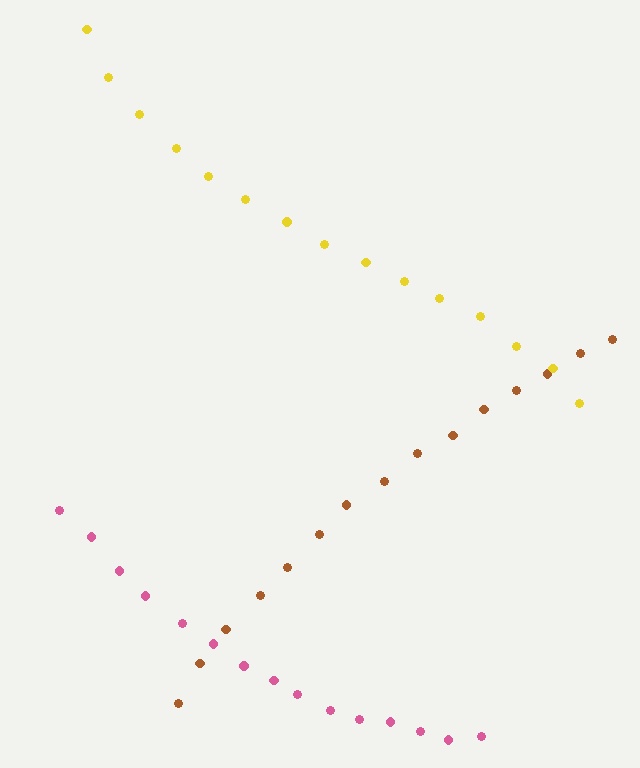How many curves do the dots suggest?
There are 3 distinct paths.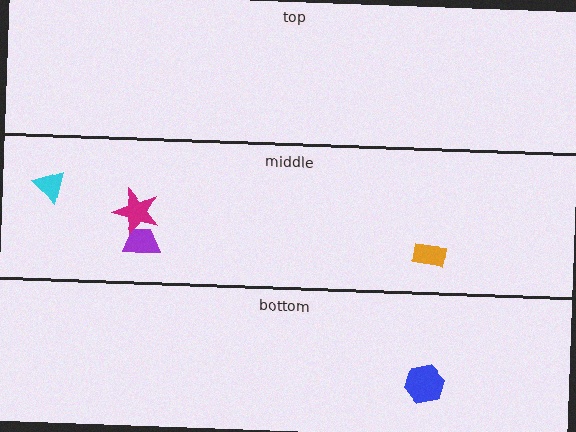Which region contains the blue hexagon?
The bottom region.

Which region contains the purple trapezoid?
The middle region.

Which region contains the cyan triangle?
The middle region.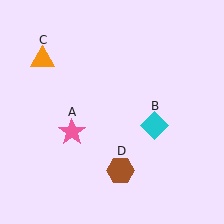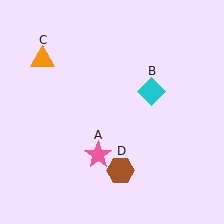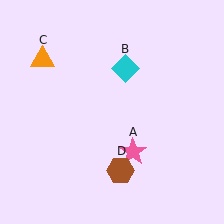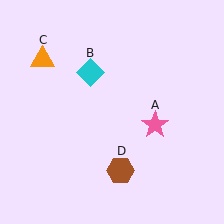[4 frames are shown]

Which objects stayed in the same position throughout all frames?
Orange triangle (object C) and brown hexagon (object D) remained stationary.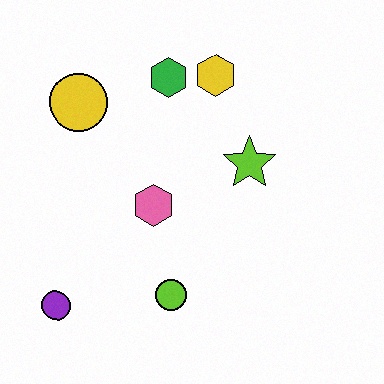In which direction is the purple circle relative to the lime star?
The purple circle is to the left of the lime star.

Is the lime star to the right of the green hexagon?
Yes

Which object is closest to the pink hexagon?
The lime circle is closest to the pink hexagon.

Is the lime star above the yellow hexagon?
No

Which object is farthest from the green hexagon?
The purple circle is farthest from the green hexagon.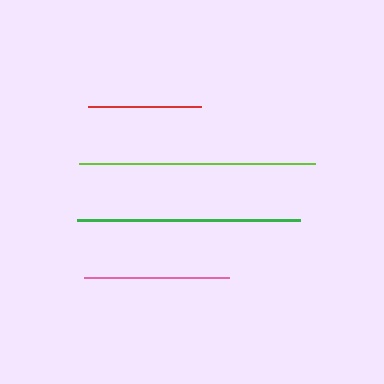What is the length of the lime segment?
The lime segment is approximately 236 pixels long.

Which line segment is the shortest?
The red line is the shortest at approximately 113 pixels.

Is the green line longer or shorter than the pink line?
The green line is longer than the pink line.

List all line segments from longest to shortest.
From longest to shortest: lime, green, pink, red.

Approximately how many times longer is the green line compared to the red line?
The green line is approximately 2.0 times the length of the red line.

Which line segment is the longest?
The lime line is the longest at approximately 236 pixels.